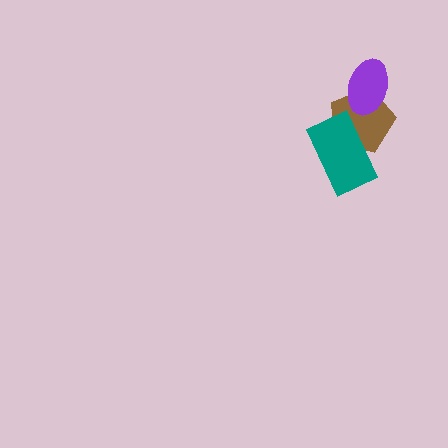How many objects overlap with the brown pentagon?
2 objects overlap with the brown pentagon.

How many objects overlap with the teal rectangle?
1 object overlaps with the teal rectangle.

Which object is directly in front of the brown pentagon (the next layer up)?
The purple ellipse is directly in front of the brown pentagon.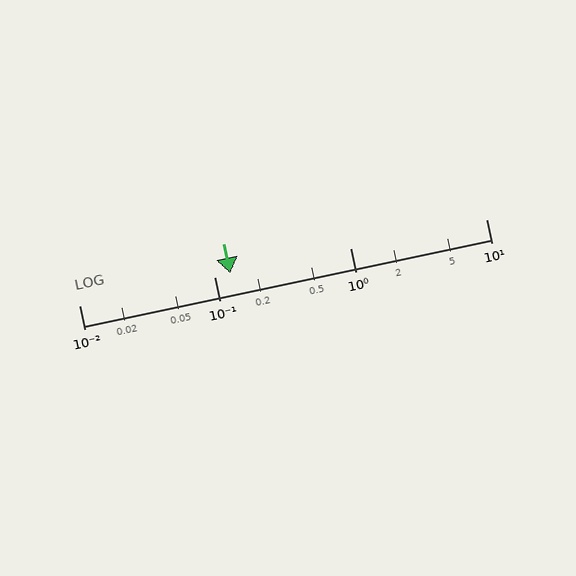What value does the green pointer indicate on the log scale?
The pointer indicates approximately 0.13.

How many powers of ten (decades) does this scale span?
The scale spans 3 decades, from 0.01 to 10.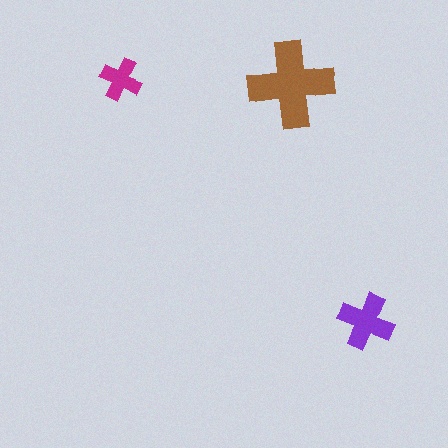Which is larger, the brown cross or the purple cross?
The brown one.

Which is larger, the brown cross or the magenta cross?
The brown one.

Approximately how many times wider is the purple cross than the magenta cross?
About 1.5 times wider.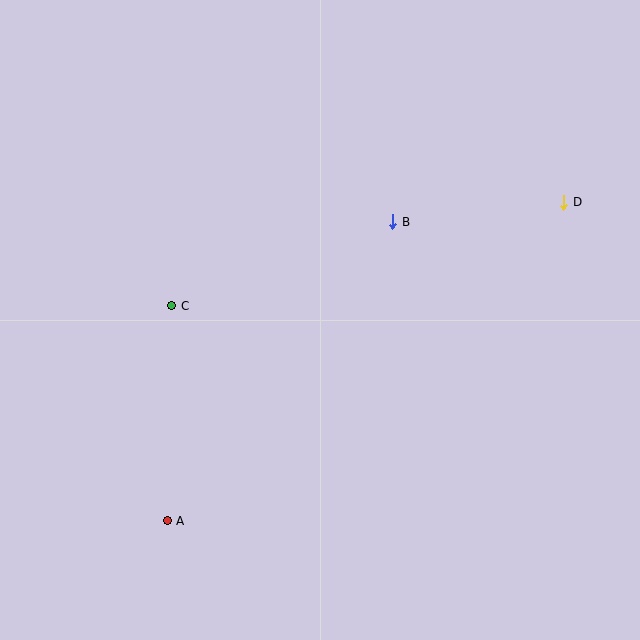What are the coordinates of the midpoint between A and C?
The midpoint between A and C is at (170, 413).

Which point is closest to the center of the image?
Point B at (393, 222) is closest to the center.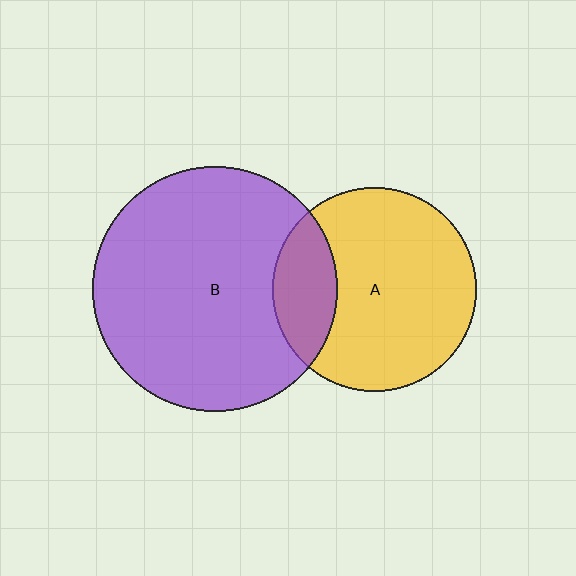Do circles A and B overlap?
Yes.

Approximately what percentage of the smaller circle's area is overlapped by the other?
Approximately 20%.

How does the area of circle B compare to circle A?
Approximately 1.4 times.